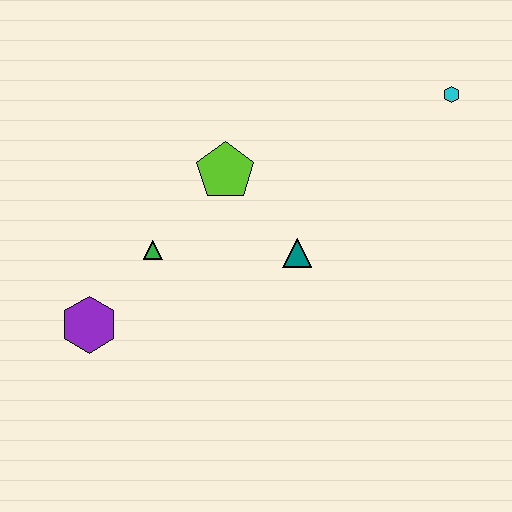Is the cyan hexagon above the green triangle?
Yes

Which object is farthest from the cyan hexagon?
The purple hexagon is farthest from the cyan hexagon.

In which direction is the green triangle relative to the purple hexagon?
The green triangle is above the purple hexagon.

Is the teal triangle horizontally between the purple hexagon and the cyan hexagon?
Yes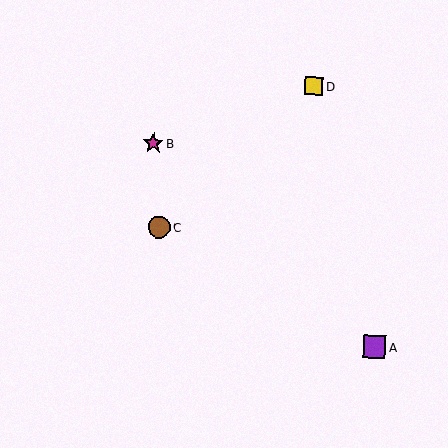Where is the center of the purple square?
The center of the purple square is at (374, 347).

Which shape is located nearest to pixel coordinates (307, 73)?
The yellow square (labeled D) at (314, 86) is nearest to that location.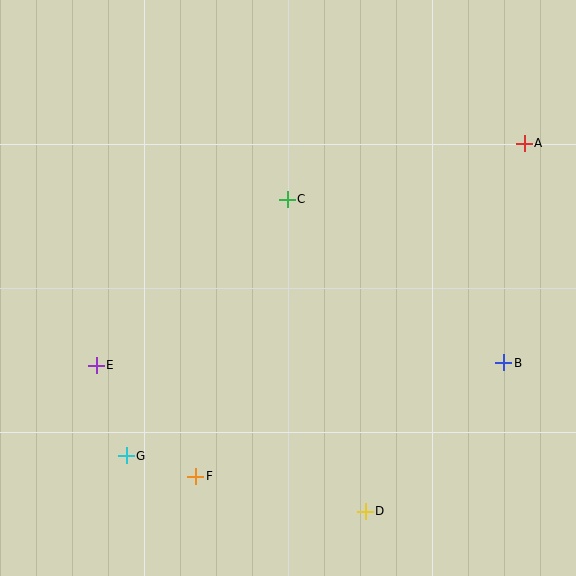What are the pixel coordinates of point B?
Point B is at (504, 363).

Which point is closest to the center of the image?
Point C at (287, 199) is closest to the center.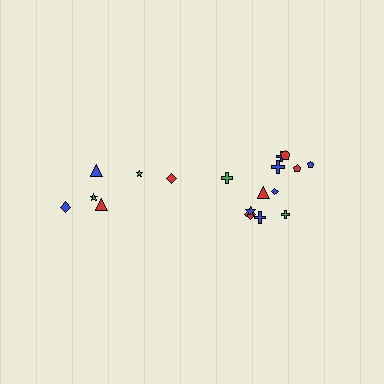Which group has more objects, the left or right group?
The right group.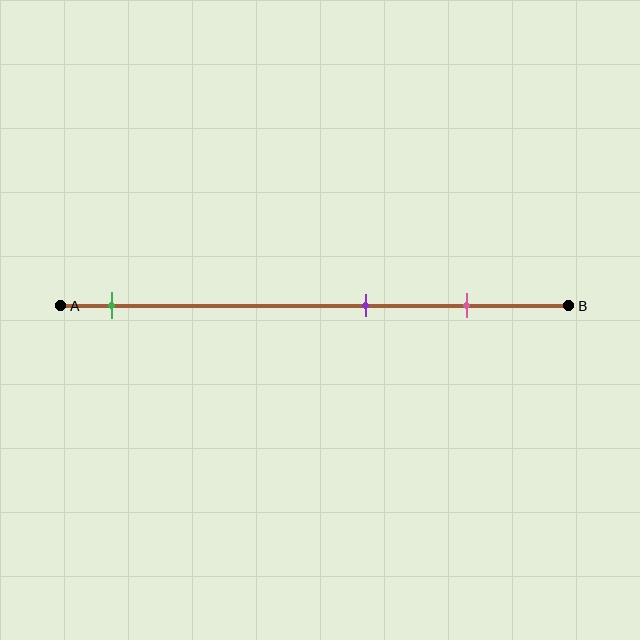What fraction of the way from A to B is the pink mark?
The pink mark is approximately 80% (0.8) of the way from A to B.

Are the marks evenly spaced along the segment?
No, the marks are not evenly spaced.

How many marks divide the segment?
There are 3 marks dividing the segment.